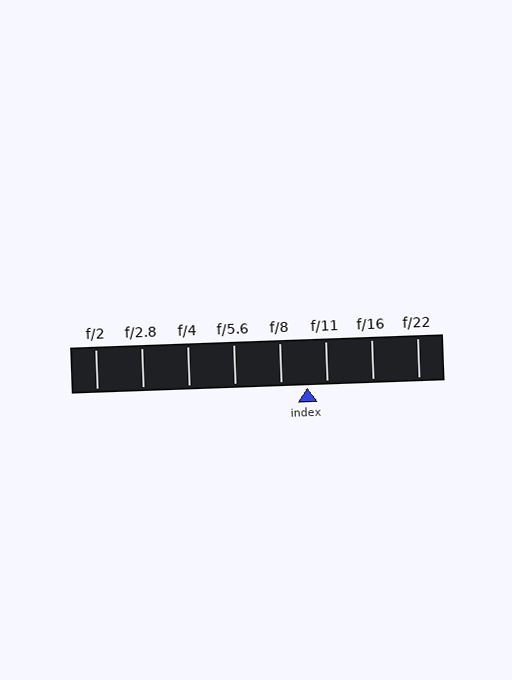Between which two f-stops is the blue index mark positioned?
The index mark is between f/8 and f/11.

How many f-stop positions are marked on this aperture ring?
There are 8 f-stop positions marked.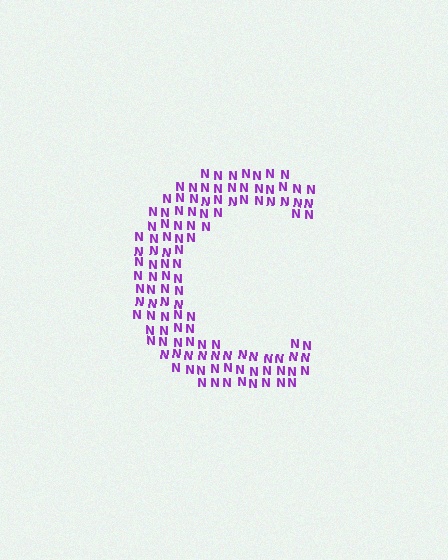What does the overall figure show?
The overall figure shows the letter C.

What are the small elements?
The small elements are letter N's.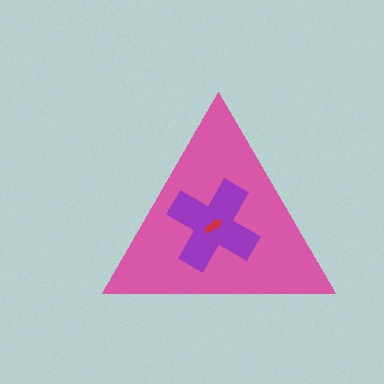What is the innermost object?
The red arrow.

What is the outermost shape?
The pink triangle.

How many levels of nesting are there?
3.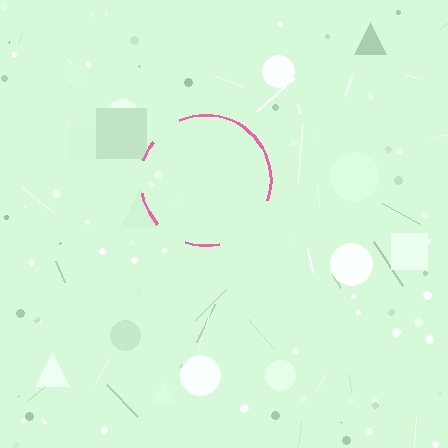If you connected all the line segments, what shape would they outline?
They would outline a circle.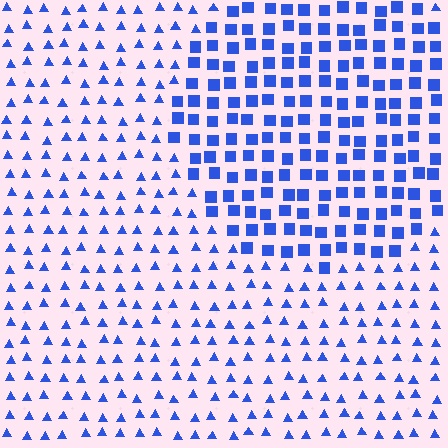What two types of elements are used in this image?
The image uses squares inside the circle region and triangles outside it.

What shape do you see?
I see a circle.